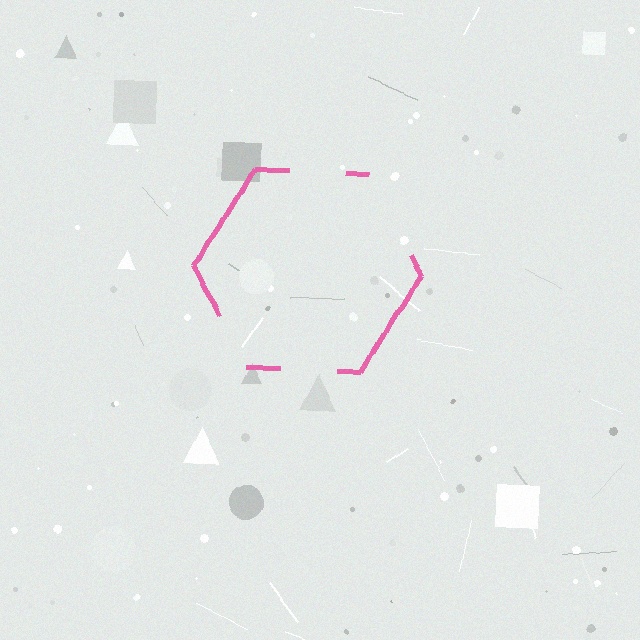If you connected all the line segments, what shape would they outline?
They would outline a hexagon.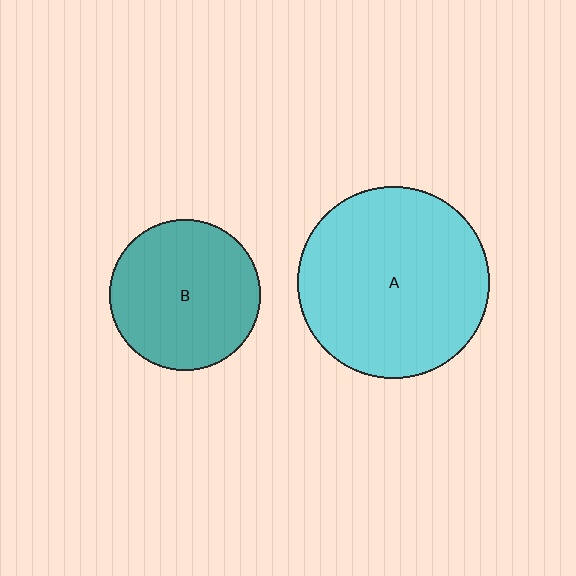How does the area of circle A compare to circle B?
Approximately 1.6 times.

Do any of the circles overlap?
No, none of the circles overlap.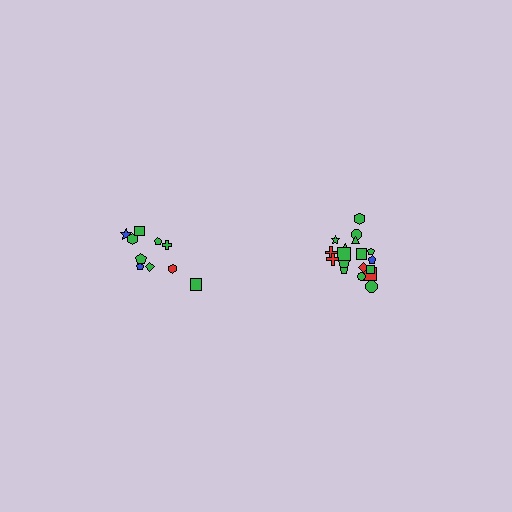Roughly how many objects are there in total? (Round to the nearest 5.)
Roughly 30 objects in total.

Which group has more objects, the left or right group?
The right group.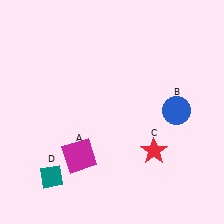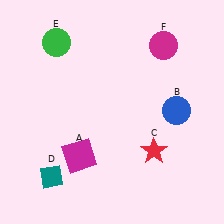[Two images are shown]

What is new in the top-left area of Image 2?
A green circle (E) was added in the top-left area of Image 2.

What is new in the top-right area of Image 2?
A magenta circle (F) was added in the top-right area of Image 2.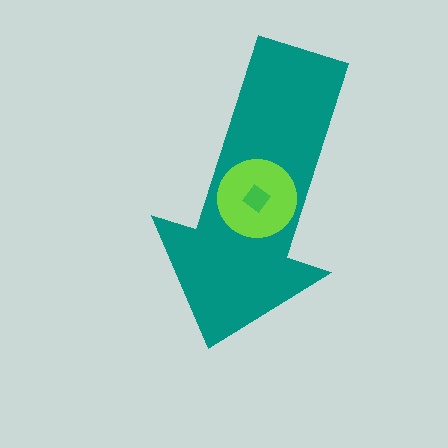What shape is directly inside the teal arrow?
The lime circle.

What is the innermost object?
The green diamond.